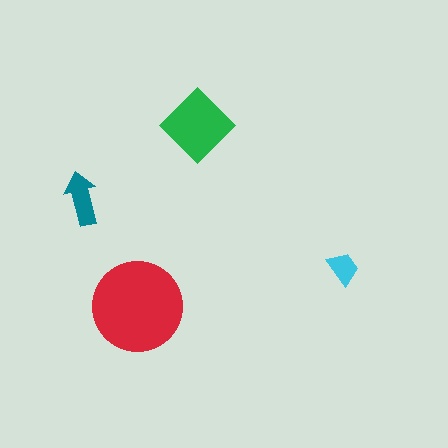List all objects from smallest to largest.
The cyan trapezoid, the teal arrow, the green diamond, the red circle.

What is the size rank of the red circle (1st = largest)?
1st.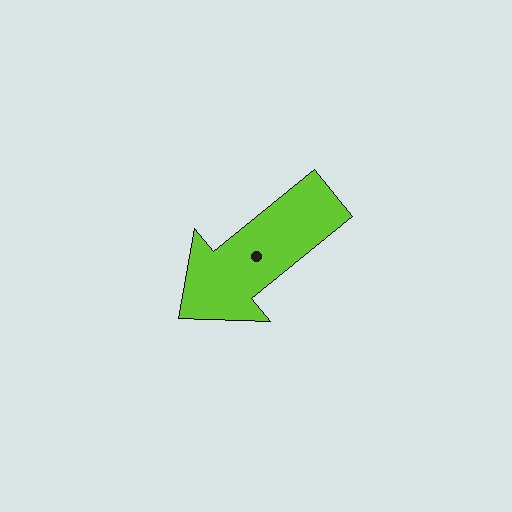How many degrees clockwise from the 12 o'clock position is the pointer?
Approximately 231 degrees.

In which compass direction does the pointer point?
Southwest.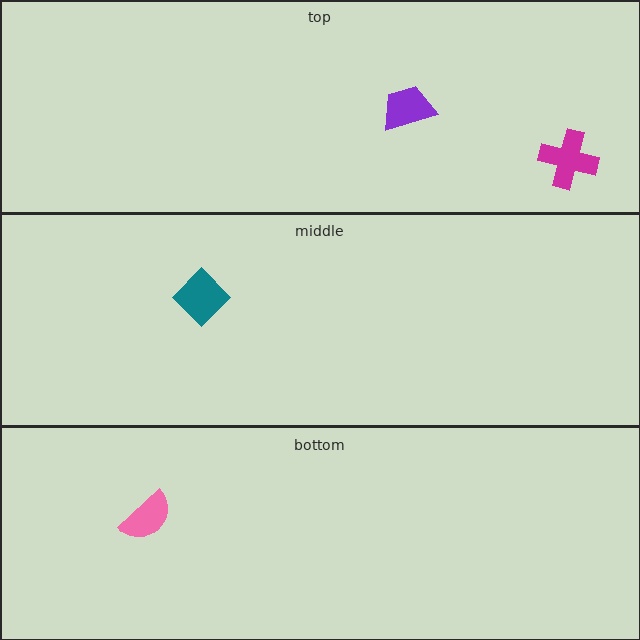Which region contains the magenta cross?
The top region.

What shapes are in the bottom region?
The pink semicircle.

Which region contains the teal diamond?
The middle region.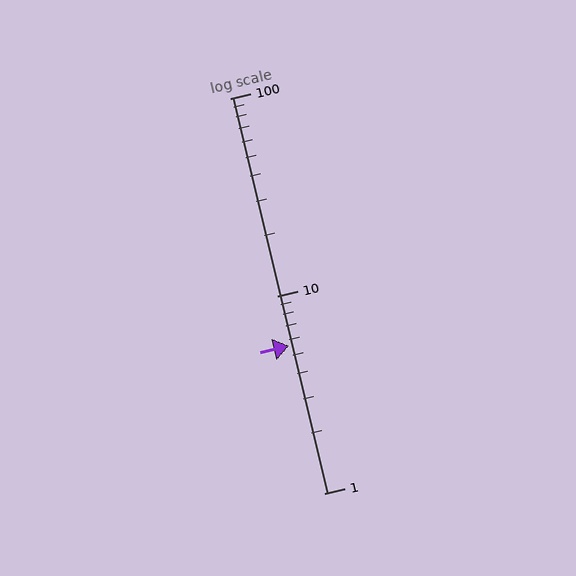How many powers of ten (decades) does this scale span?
The scale spans 2 decades, from 1 to 100.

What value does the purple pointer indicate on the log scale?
The pointer indicates approximately 5.6.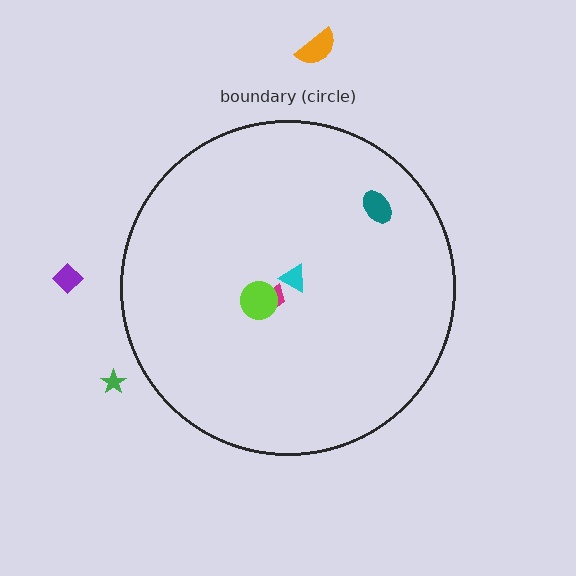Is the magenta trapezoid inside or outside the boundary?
Inside.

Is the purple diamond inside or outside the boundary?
Outside.